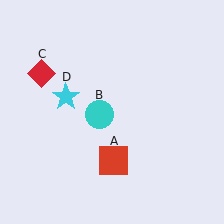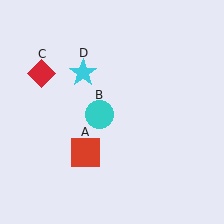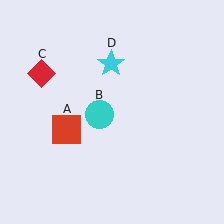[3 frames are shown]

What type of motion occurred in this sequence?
The red square (object A), cyan star (object D) rotated clockwise around the center of the scene.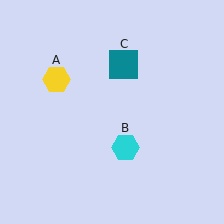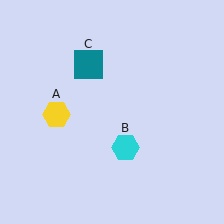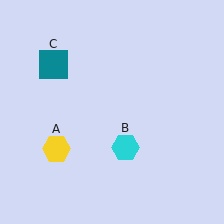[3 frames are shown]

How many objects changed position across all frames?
2 objects changed position: yellow hexagon (object A), teal square (object C).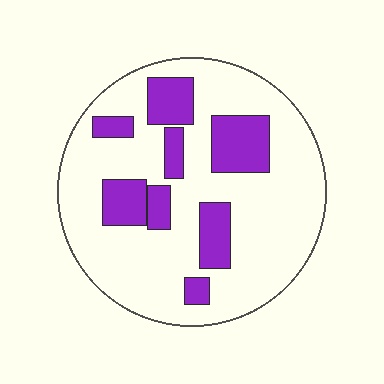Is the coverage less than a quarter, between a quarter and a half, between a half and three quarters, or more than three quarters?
Less than a quarter.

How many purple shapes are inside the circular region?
8.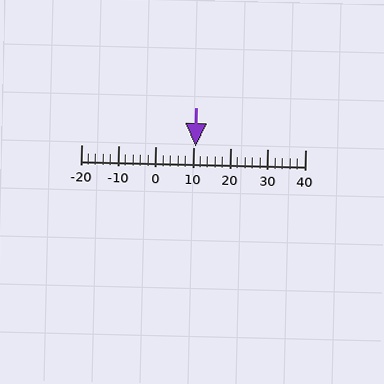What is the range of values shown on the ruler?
The ruler shows values from -20 to 40.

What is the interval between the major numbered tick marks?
The major tick marks are spaced 10 units apart.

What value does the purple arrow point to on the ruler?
The purple arrow points to approximately 11.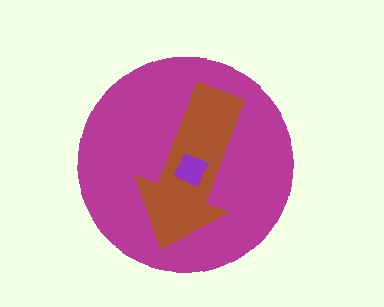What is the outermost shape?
The magenta circle.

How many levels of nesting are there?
3.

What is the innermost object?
The purple diamond.